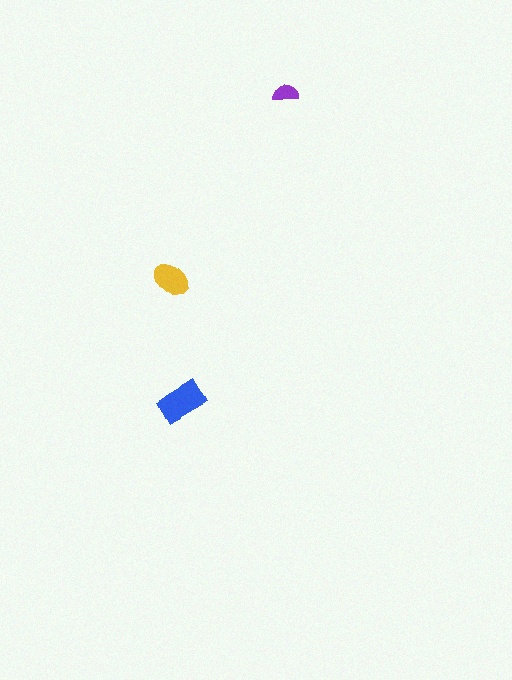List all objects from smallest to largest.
The purple semicircle, the yellow ellipse, the blue rectangle.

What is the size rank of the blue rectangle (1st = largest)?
1st.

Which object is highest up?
The purple semicircle is topmost.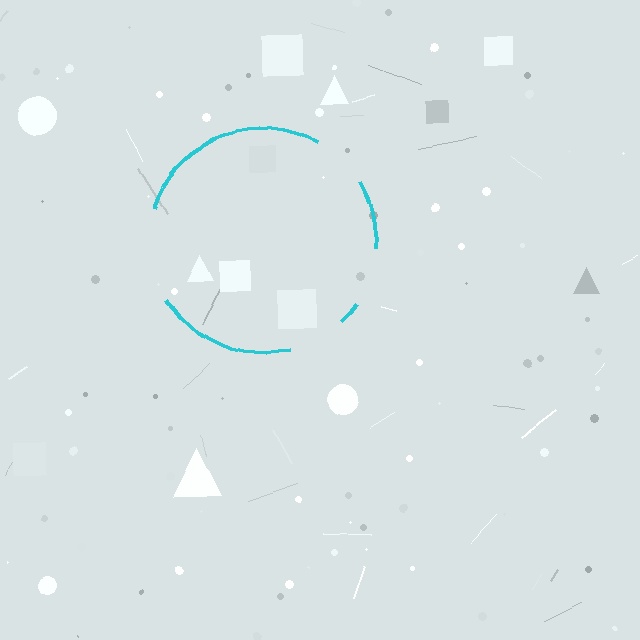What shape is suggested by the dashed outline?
The dashed outline suggests a circle.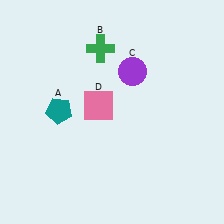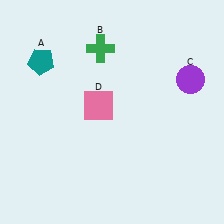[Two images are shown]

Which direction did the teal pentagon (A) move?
The teal pentagon (A) moved up.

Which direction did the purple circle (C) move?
The purple circle (C) moved right.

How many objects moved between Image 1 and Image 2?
2 objects moved between the two images.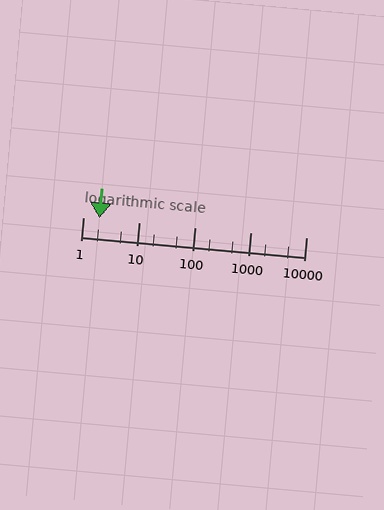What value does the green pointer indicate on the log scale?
The pointer indicates approximately 2.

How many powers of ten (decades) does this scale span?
The scale spans 4 decades, from 1 to 10000.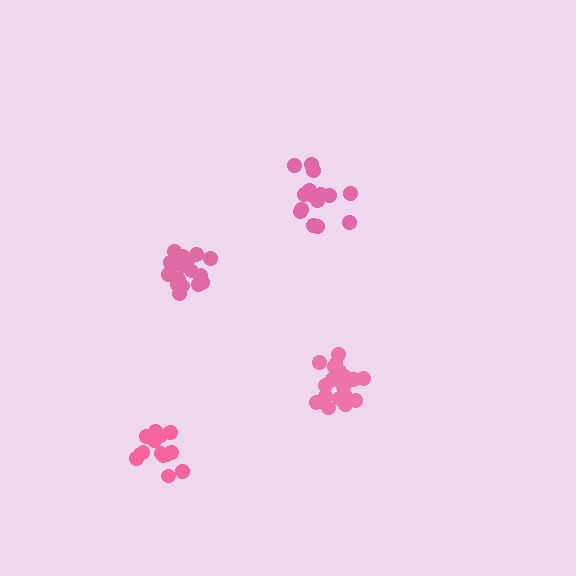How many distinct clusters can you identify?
There are 4 distinct clusters.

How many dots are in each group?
Group 1: 16 dots, Group 2: 19 dots, Group 3: 15 dots, Group 4: 20 dots (70 total).